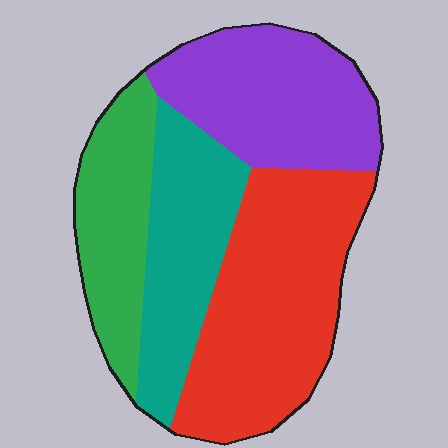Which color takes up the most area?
Red, at roughly 35%.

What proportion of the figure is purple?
Purple covers around 25% of the figure.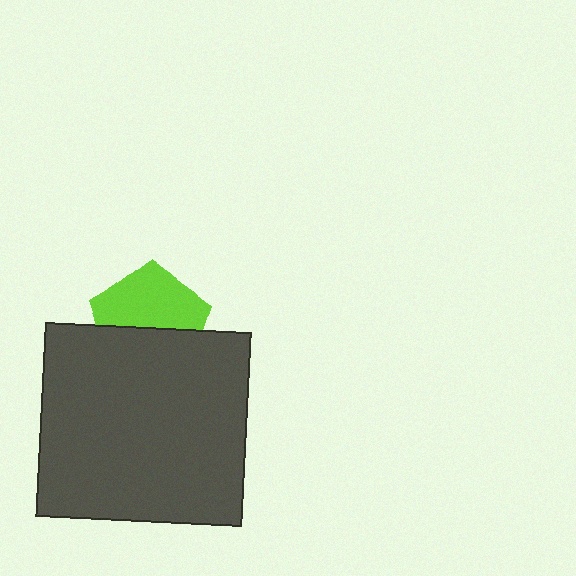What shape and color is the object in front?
The object in front is a dark gray rectangle.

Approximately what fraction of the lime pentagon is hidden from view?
Roughly 45% of the lime pentagon is hidden behind the dark gray rectangle.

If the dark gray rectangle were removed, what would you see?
You would see the complete lime pentagon.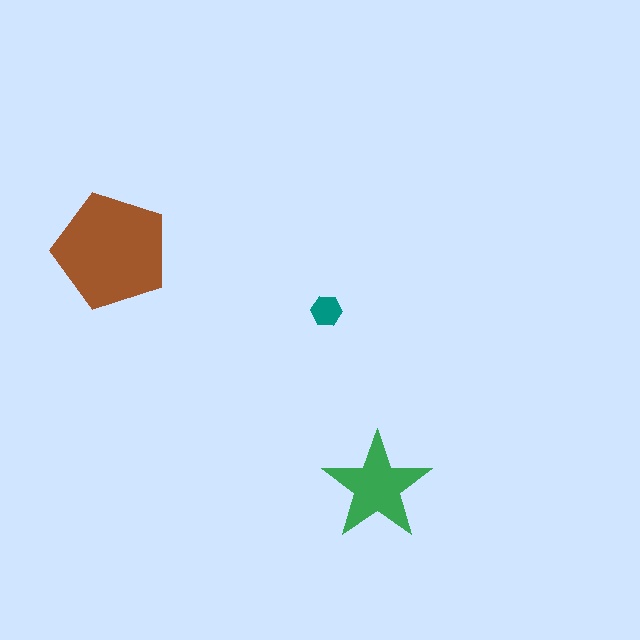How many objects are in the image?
There are 3 objects in the image.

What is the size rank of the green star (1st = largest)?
2nd.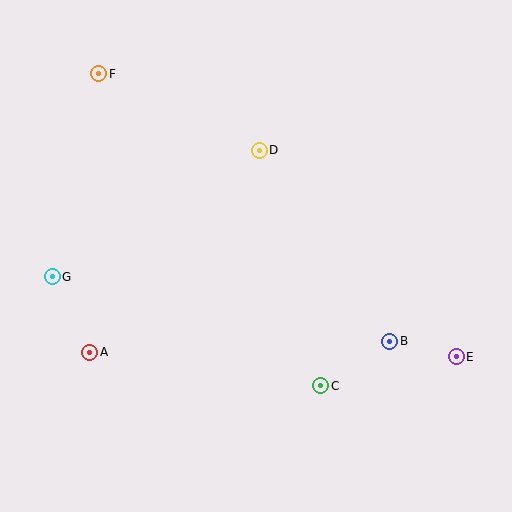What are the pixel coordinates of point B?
Point B is at (390, 341).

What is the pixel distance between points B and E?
The distance between B and E is 68 pixels.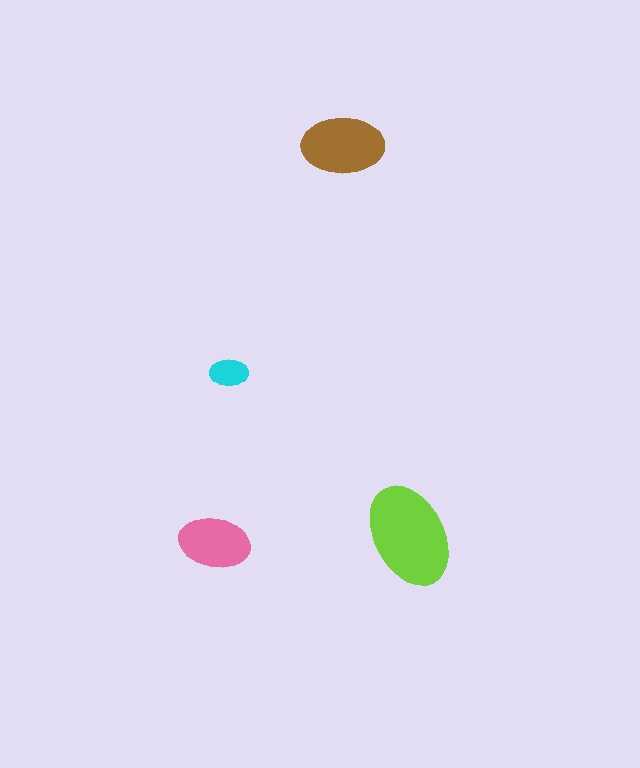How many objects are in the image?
There are 4 objects in the image.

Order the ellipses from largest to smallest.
the lime one, the brown one, the pink one, the cyan one.